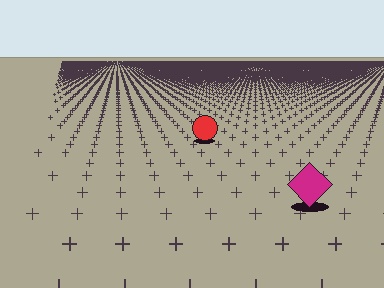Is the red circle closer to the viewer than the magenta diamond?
No. The magenta diamond is closer — you can tell from the texture gradient: the ground texture is coarser near it.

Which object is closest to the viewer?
The magenta diamond is closest. The texture marks near it are larger and more spread out.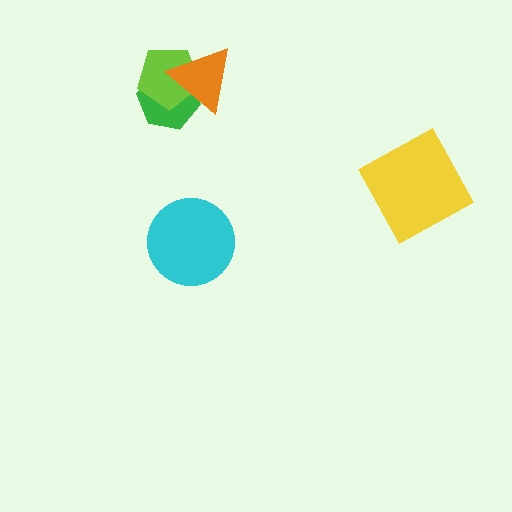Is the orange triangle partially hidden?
No, no other shape covers it.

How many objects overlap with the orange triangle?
2 objects overlap with the orange triangle.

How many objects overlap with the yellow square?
0 objects overlap with the yellow square.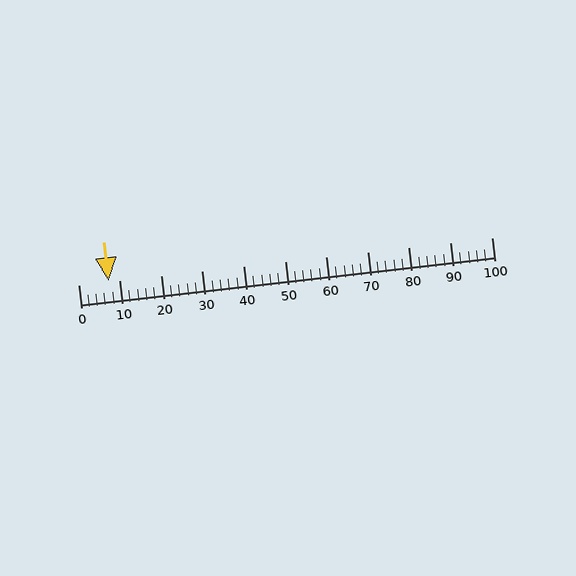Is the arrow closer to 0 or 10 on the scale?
The arrow is closer to 10.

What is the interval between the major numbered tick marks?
The major tick marks are spaced 10 units apart.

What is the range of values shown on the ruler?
The ruler shows values from 0 to 100.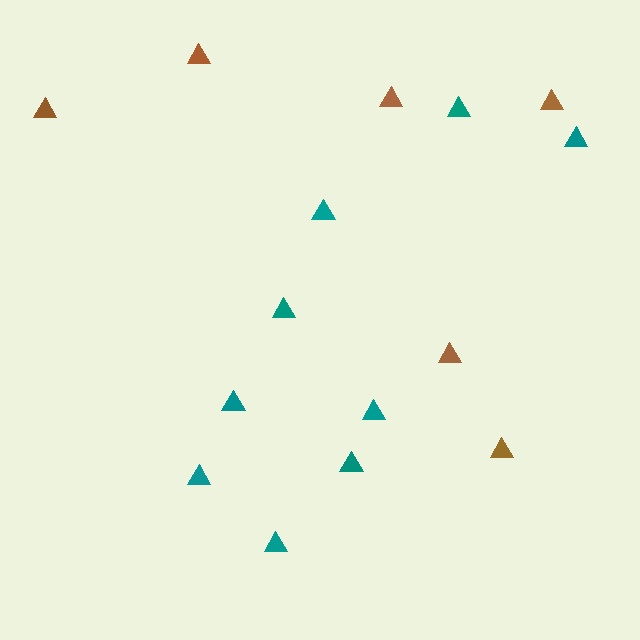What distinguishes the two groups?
There are 2 groups: one group of teal triangles (9) and one group of brown triangles (6).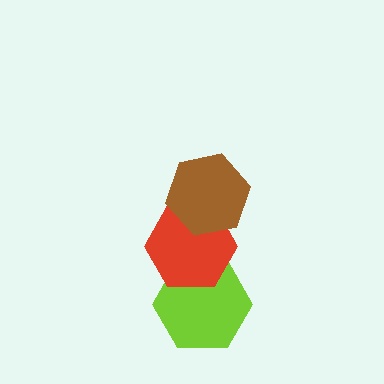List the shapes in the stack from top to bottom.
From top to bottom: the brown hexagon, the red hexagon, the lime hexagon.